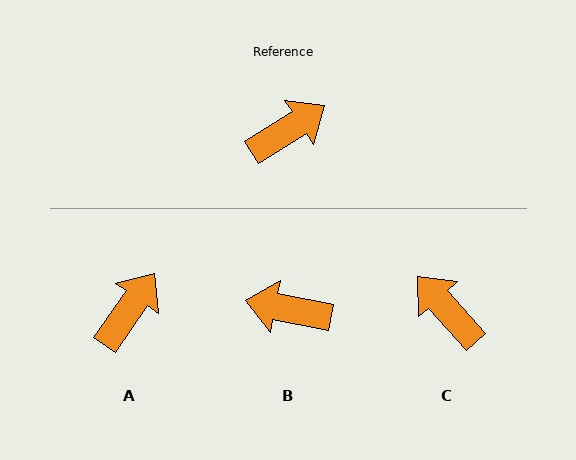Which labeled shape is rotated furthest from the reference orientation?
B, about 137 degrees away.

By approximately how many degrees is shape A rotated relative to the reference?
Approximately 23 degrees counter-clockwise.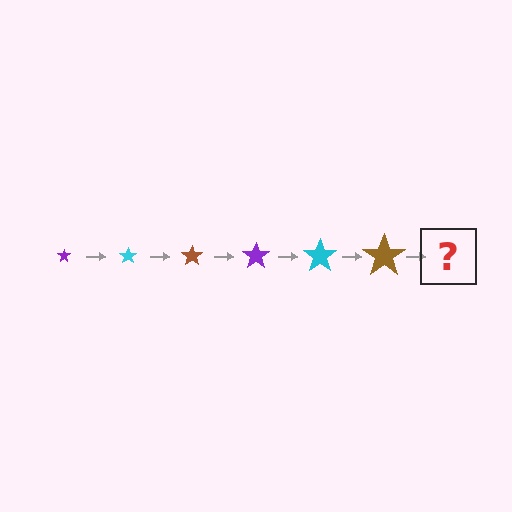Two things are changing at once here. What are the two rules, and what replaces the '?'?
The two rules are that the star grows larger each step and the color cycles through purple, cyan, and brown. The '?' should be a purple star, larger than the previous one.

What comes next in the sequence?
The next element should be a purple star, larger than the previous one.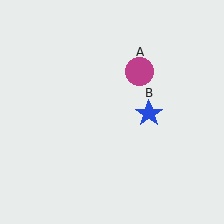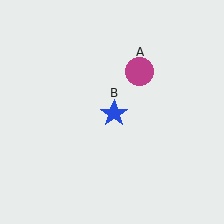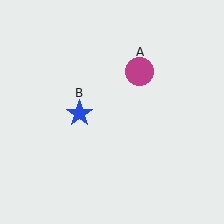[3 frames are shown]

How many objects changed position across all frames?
1 object changed position: blue star (object B).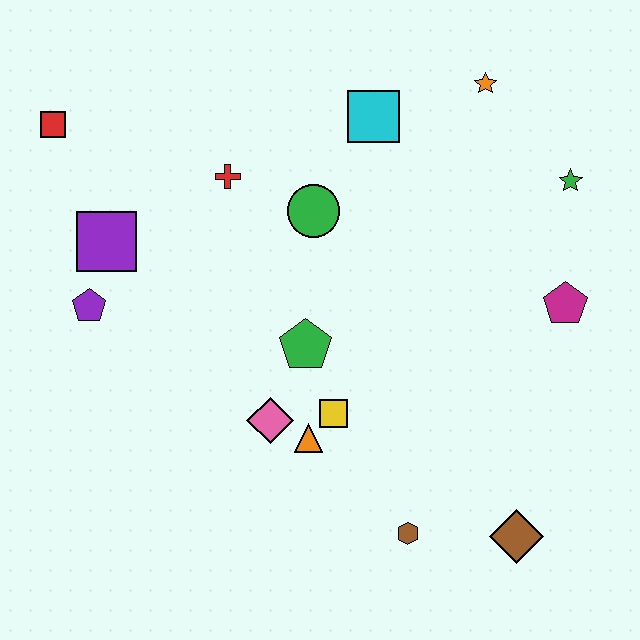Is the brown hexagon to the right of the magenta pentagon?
No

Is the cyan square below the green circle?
No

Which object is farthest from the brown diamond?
The red square is farthest from the brown diamond.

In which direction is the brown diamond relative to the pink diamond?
The brown diamond is to the right of the pink diamond.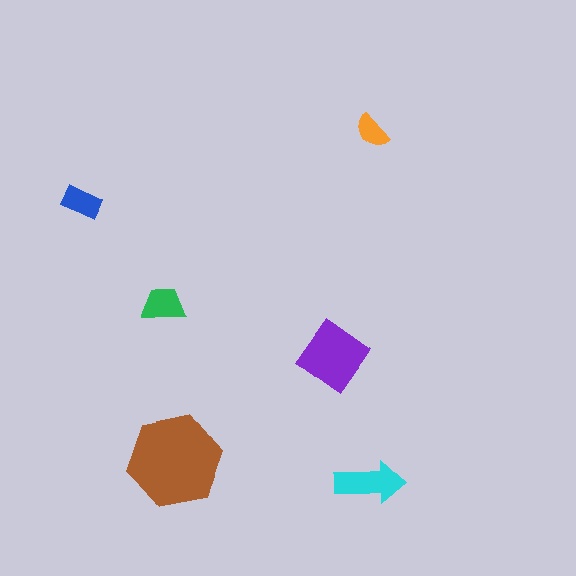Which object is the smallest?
The orange semicircle.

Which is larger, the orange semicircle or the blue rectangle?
The blue rectangle.